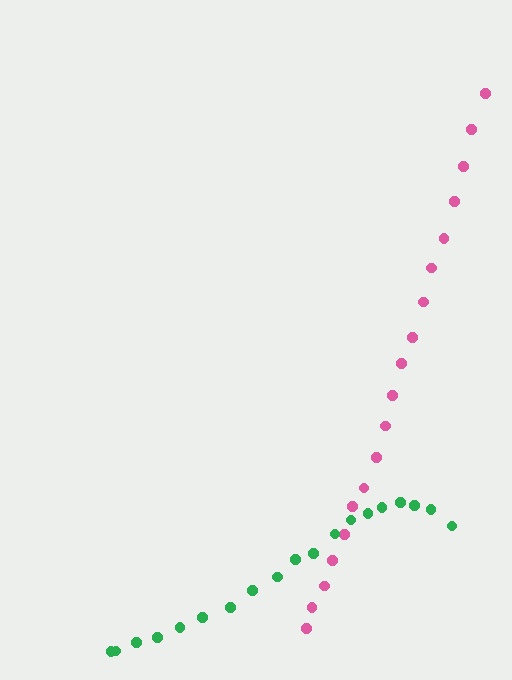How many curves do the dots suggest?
There are 2 distinct paths.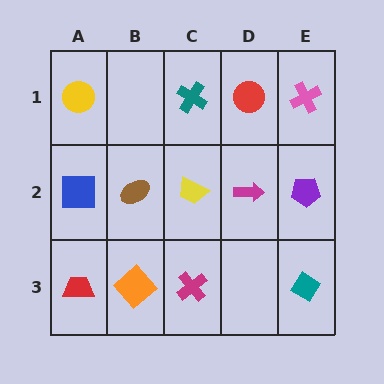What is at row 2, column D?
A magenta arrow.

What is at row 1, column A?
A yellow circle.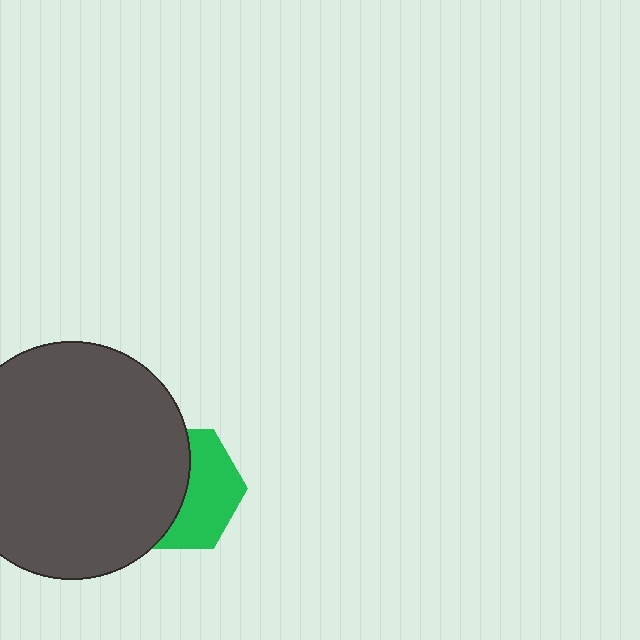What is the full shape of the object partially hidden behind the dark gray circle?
The partially hidden object is a green hexagon.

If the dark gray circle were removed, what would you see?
You would see the complete green hexagon.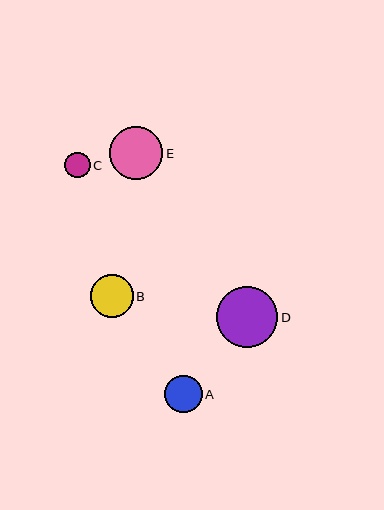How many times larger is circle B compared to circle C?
Circle B is approximately 1.7 times the size of circle C.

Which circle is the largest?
Circle D is the largest with a size of approximately 61 pixels.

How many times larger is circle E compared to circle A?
Circle E is approximately 1.4 times the size of circle A.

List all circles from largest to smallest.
From largest to smallest: D, E, B, A, C.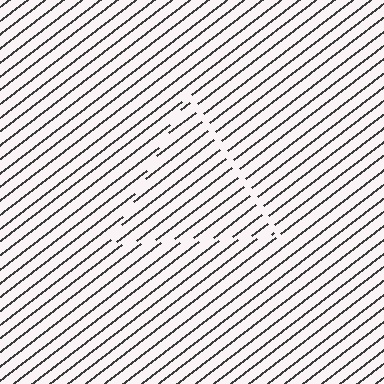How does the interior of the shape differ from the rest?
The interior of the shape contains the same grating, shifted by half a period — the contour is defined by the phase discontinuity where line-ends from the inner and outer gratings abut.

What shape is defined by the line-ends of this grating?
An illusory triangle. The interior of the shape contains the same grating, shifted by half a period — the contour is defined by the phase discontinuity where line-ends from the inner and outer gratings abut.